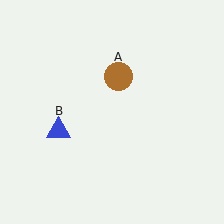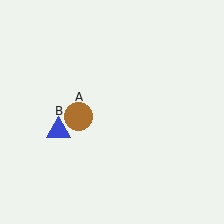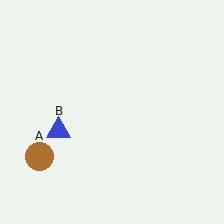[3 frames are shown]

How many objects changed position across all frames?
1 object changed position: brown circle (object A).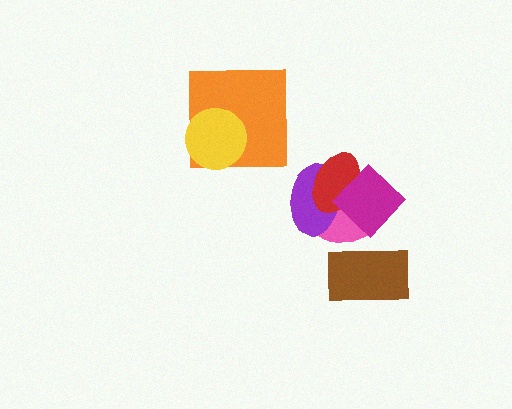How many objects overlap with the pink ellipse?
4 objects overlap with the pink ellipse.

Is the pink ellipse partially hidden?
Yes, it is partially covered by another shape.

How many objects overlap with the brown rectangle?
1 object overlaps with the brown rectangle.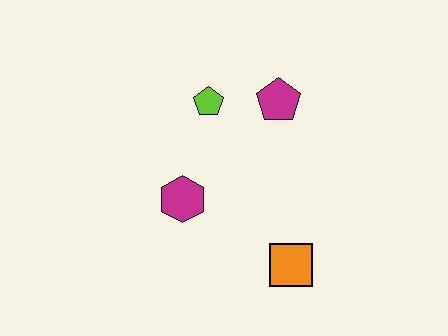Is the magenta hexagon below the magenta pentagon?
Yes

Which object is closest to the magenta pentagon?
The lime pentagon is closest to the magenta pentagon.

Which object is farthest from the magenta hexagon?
The magenta pentagon is farthest from the magenta hexagon.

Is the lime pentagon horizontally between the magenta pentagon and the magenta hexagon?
Yes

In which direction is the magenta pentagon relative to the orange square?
The magenta pentagon is above the orange square.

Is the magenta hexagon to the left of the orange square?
Yes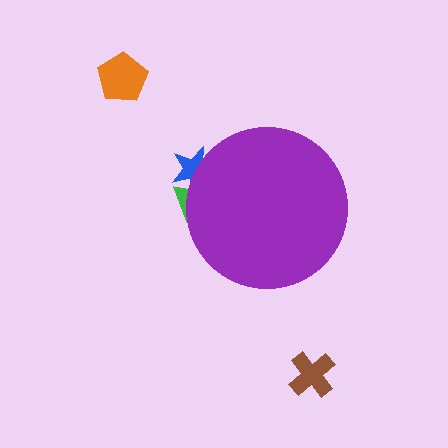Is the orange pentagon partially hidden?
No, the orange pentagon is fully visible.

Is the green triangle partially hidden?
Yes, the green triangle is partially hidden behind the purple circle.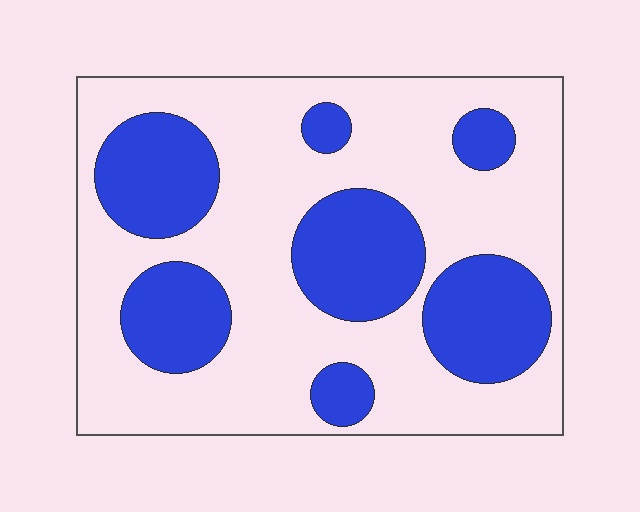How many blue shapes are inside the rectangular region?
7.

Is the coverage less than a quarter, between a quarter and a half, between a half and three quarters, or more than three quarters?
Between a quarter and a half.